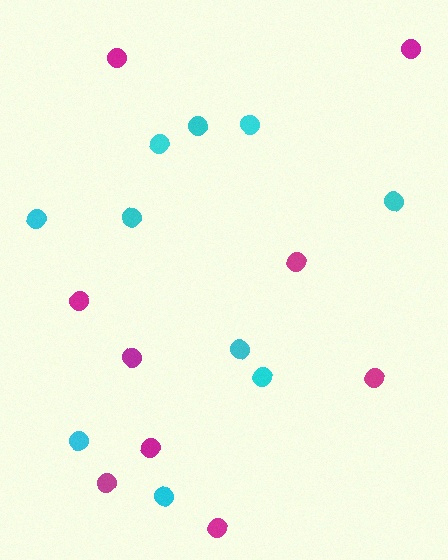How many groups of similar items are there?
There are 2 groups: one group of cyan circles (10) and one group of magenta circles (9).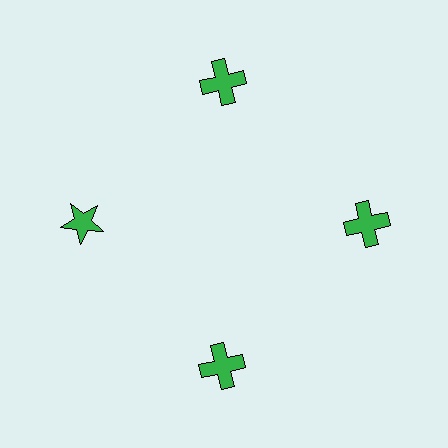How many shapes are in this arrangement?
There are 4 shapes arranged in a ring pattern.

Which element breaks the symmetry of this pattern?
The green star at roughly the 9 o'clock position breaks the symmetry. All other shapes are green crosses.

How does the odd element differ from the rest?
It has a different shape: star instead of cross.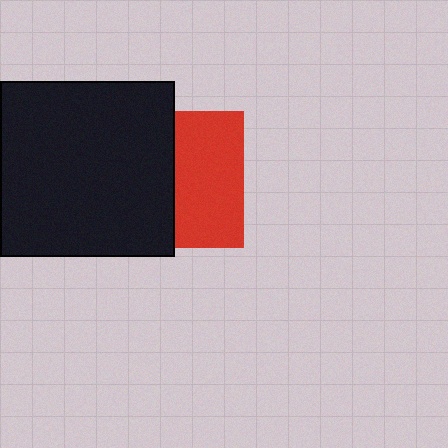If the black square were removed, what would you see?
You would see the complete red square.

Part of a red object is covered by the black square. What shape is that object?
It is a square.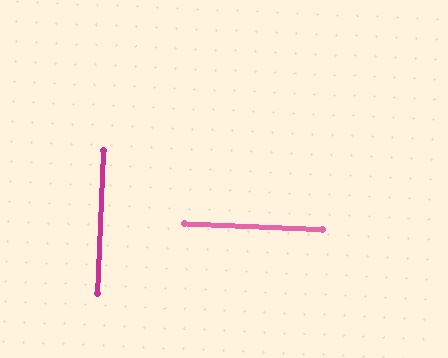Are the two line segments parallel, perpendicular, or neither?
Perpendicular — they meet at approximately 90°.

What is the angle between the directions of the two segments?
Approximately 90 degrees.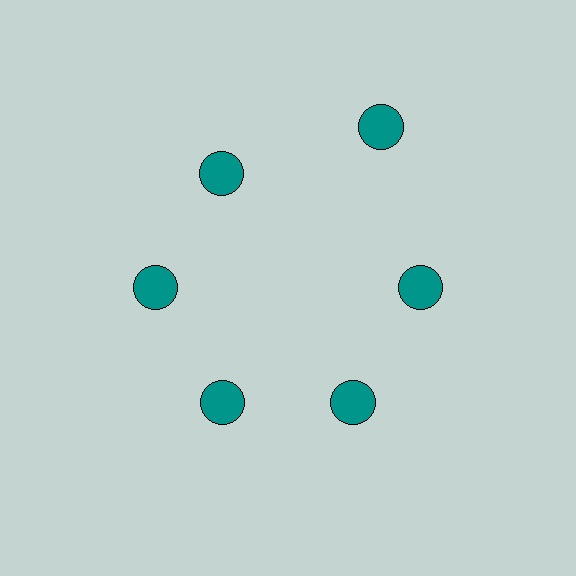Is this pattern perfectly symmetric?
No. The 6 teal circles are arranged in a ring, but one element near the 1 o'clock position is pushed outward from the center, breaking the 6-fold rotational symmetry.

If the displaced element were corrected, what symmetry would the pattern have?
It would have 6-fold rotational symmetry — the pattern would map onto itself every 60 degrees.